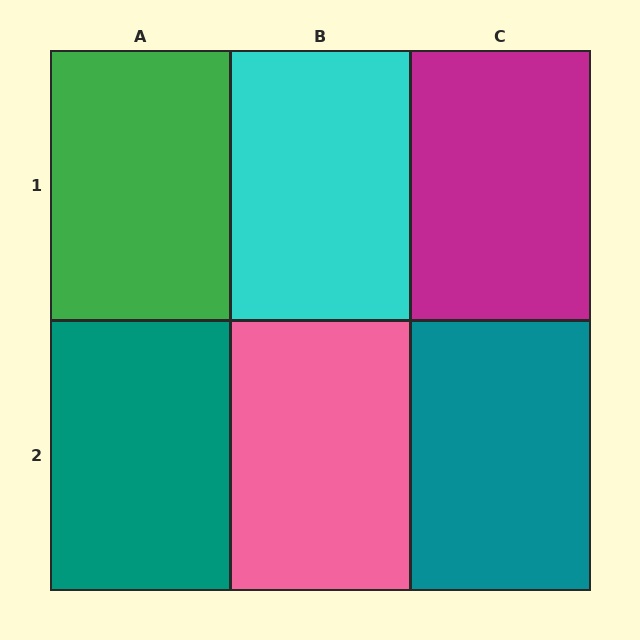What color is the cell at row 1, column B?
Cyan.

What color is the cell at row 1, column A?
Green.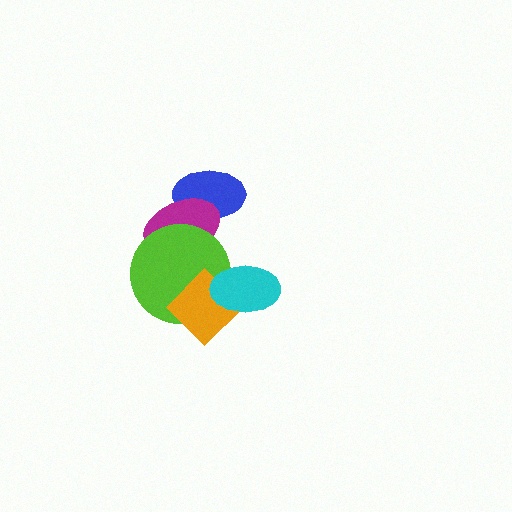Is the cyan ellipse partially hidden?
No, no other shape covers it.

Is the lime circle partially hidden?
Yes, it is partially covered by another shape.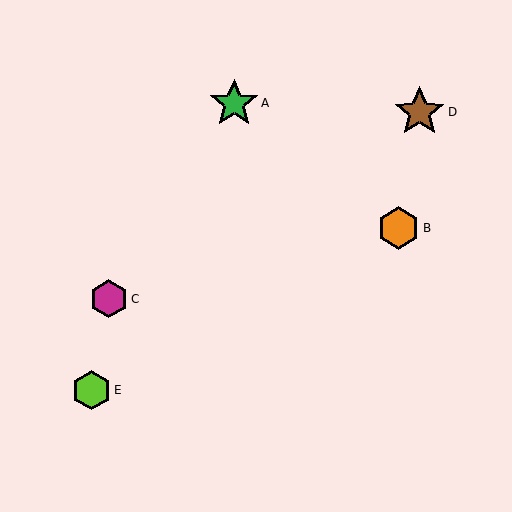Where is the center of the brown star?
The center of the brown star is at (420, 112).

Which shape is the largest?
The brown star (labeled D) is the largest.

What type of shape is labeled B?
Shape B is an orange hexagon.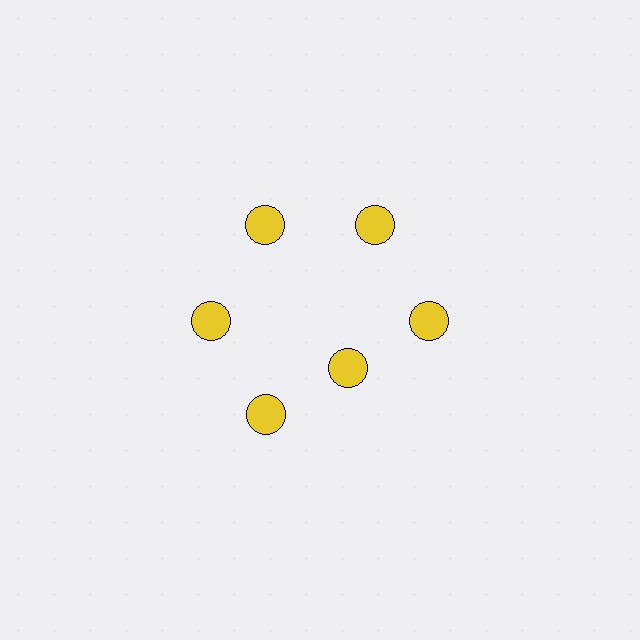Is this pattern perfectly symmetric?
No. The 6 yellow circles are arranged in a ring, but one element near the 5 o'clock position is pulled inward toward the center, breaking the 6-fold rotational symmetry.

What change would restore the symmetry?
The symmetry would be restored by moving it outward, back onto the ring so that all 6 circles sit at equal angles and equal distance from the center.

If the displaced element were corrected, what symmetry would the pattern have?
It would have 6-fold rotational symmetry — the pattern would map onto itself every 60 degrees.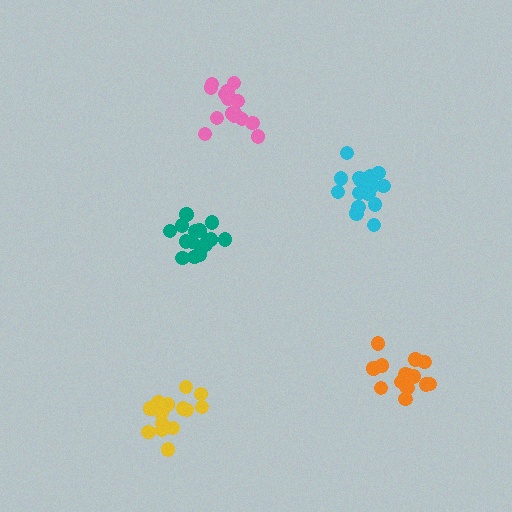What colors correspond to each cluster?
The clusters are colored: yellow, orange, pink, cyan, teal.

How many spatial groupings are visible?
There are 5 spatial groupings.